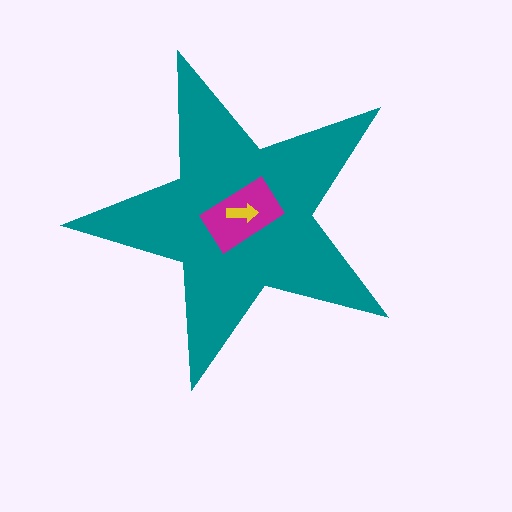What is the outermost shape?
The teal star.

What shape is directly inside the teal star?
The magenta rectangle.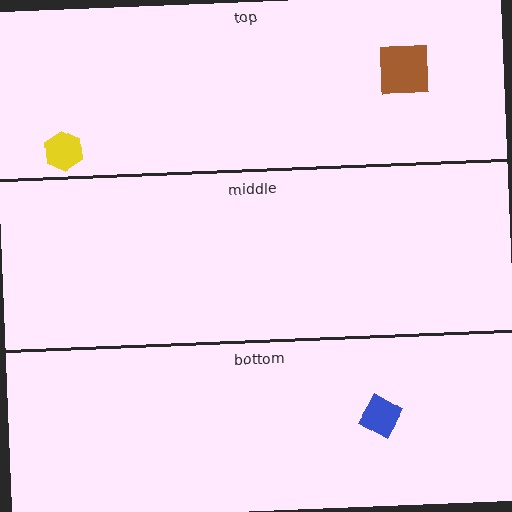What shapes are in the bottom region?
The blue diamond.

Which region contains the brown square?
The top region.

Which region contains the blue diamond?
The bottom region.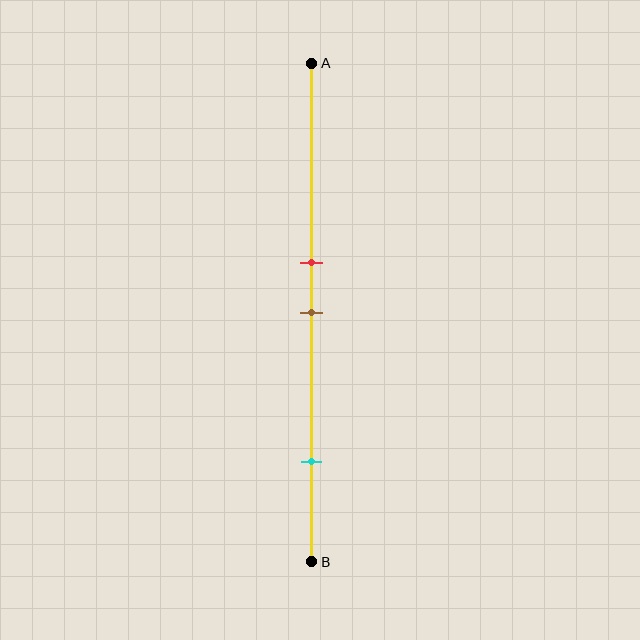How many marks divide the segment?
There are 3 marks dividing the segment.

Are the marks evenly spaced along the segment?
No, the marks are not evenly spaced.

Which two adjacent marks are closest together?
The red and brown marks are the closest adjacent pair.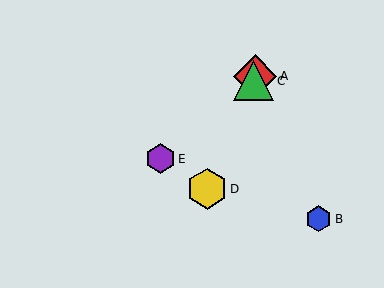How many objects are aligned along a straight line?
3 objects (A, C, D) are aligned along a straight line.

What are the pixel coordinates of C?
Object C is at (253, 81).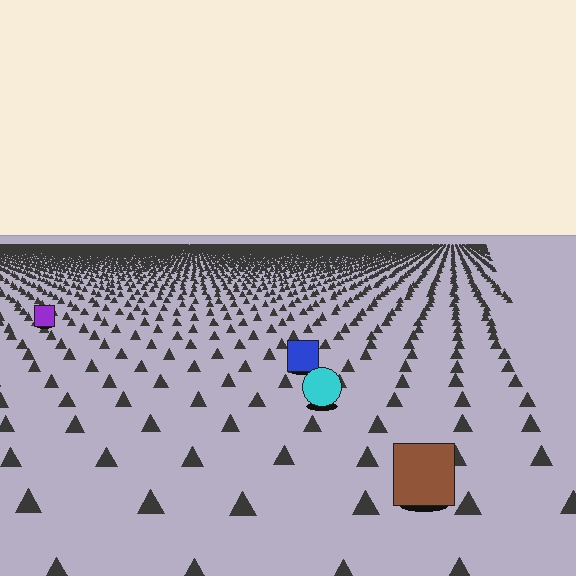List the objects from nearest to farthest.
From nearest to farthest: the brown square, the cyan circle, the blue square, the purple square.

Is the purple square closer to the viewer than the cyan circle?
No. The cyan circle is closer — you can tell from the texture gradient: the ground texture is coarser near it.